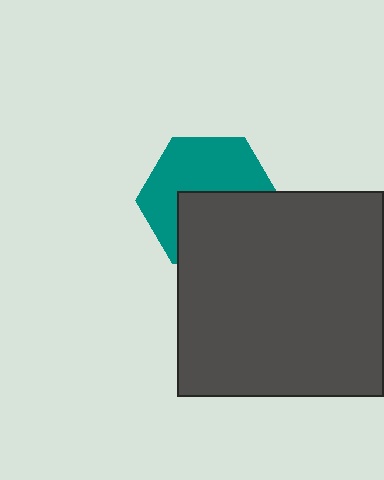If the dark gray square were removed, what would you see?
You would see the complete teal hexagon.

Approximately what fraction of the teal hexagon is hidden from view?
Roughly 46% of the teal hexagon is hidden behind the dark gray square.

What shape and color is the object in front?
The object in front is a dark gray square.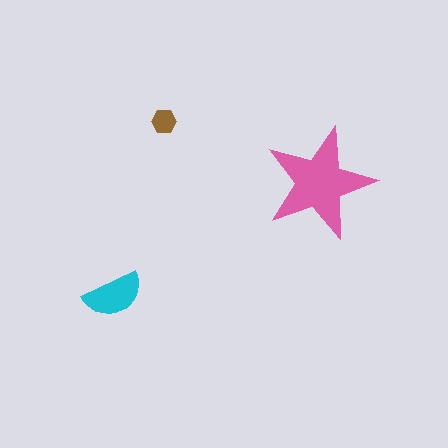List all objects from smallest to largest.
The brown hexagon, the cyan semicircle, the pink star.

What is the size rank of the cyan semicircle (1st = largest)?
2nd.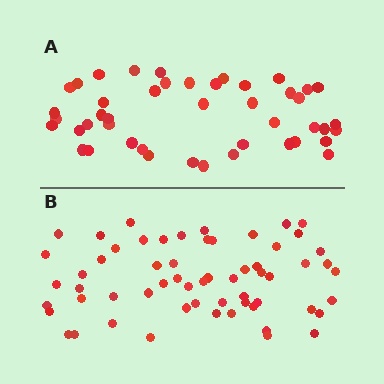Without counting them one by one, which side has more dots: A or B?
Region B (the bottom region) has more dots.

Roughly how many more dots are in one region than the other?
Region B has approximately 15 more dots than region A.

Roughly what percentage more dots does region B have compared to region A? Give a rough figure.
About 35% more.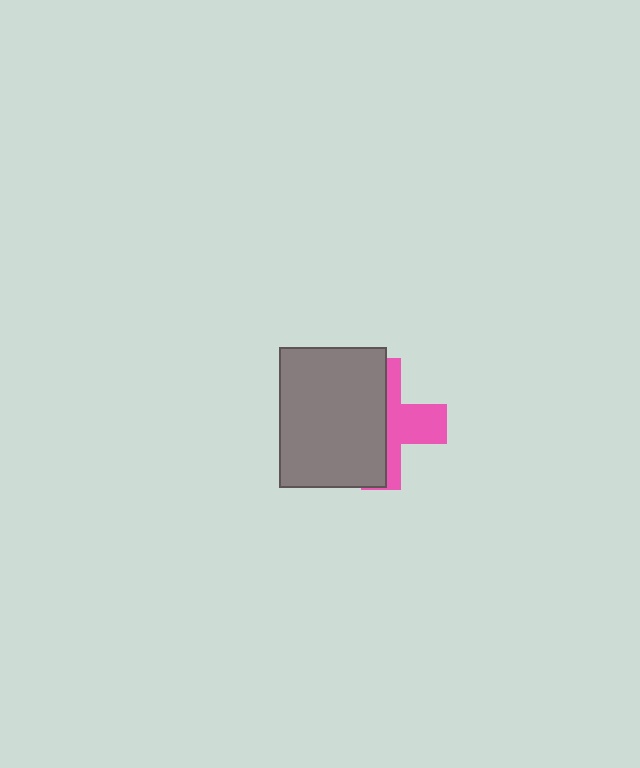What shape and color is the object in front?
The object in front is a gray rectangle.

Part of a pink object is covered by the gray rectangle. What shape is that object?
It is a cross.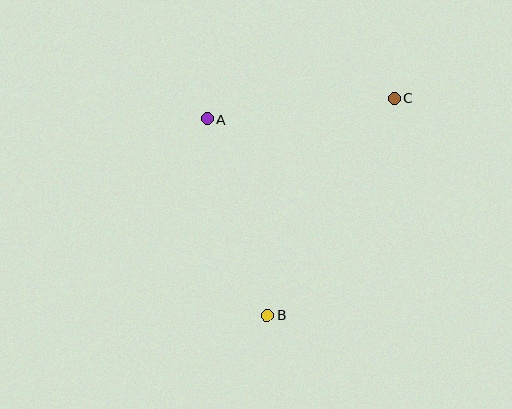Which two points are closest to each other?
Points A and C are closest to each other.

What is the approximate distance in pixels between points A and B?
The distance between A and B is approximately 205 pixels.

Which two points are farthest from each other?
Points B and C are farthest from each other.